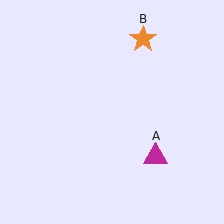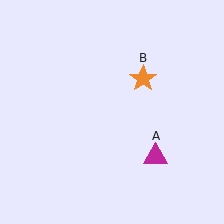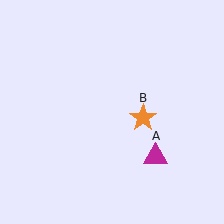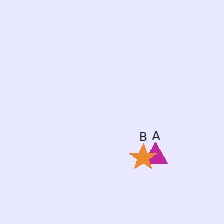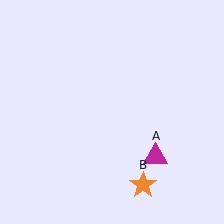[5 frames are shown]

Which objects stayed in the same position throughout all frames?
Magenta triangle (object A) remained stationary.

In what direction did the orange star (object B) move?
The orange star (object B) moved down.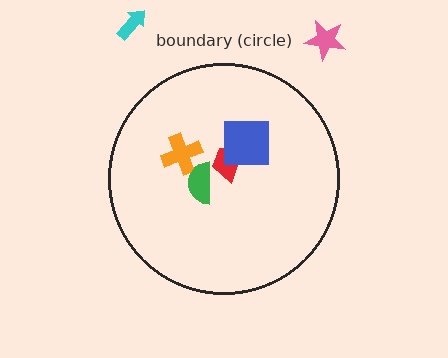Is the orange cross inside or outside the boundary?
Inside.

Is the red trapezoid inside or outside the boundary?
Inside.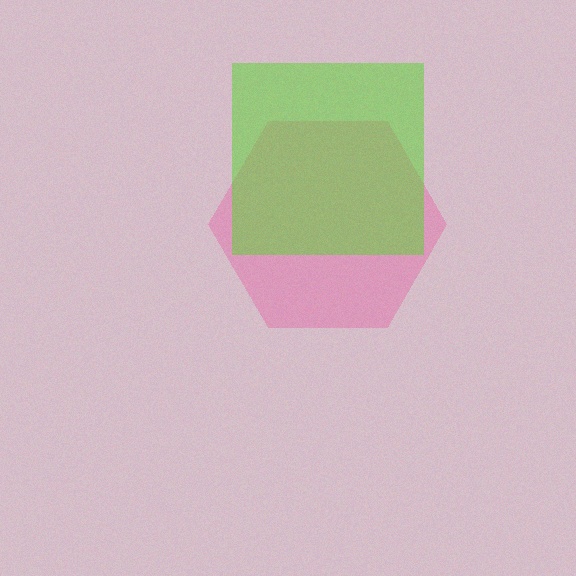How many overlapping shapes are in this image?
There are 2 overlapping shapes in the image.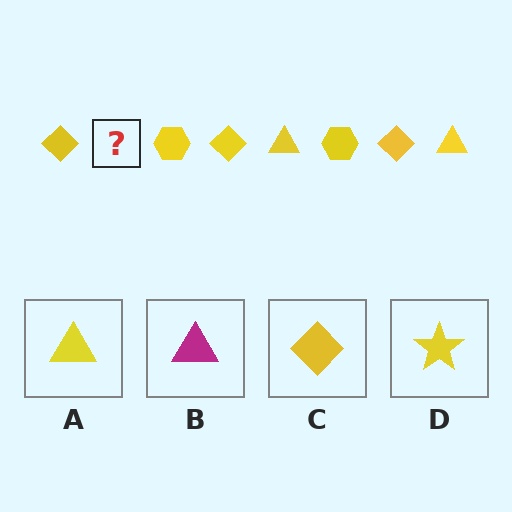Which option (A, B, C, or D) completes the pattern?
A.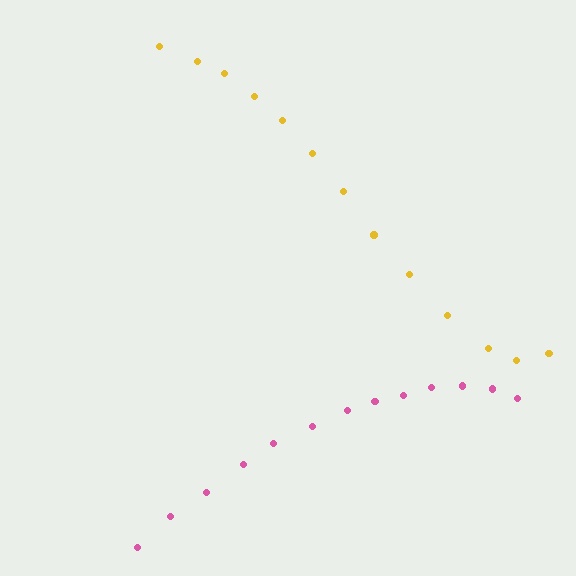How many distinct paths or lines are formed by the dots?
There are 2 distinct paths.